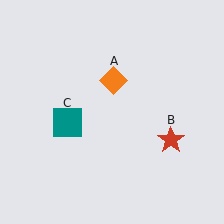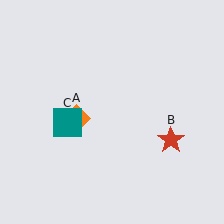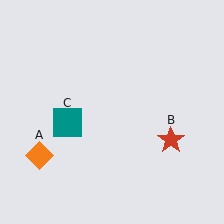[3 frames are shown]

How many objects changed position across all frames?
1 object changed position: orange diamond (object A).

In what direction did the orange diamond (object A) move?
The orange diamond (object A) moved down and to the left.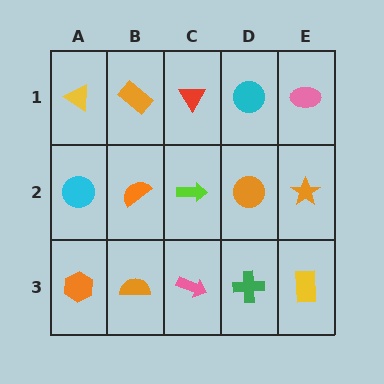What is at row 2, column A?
A cyan circle.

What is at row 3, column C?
A pink arrow.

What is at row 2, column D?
An orange circle.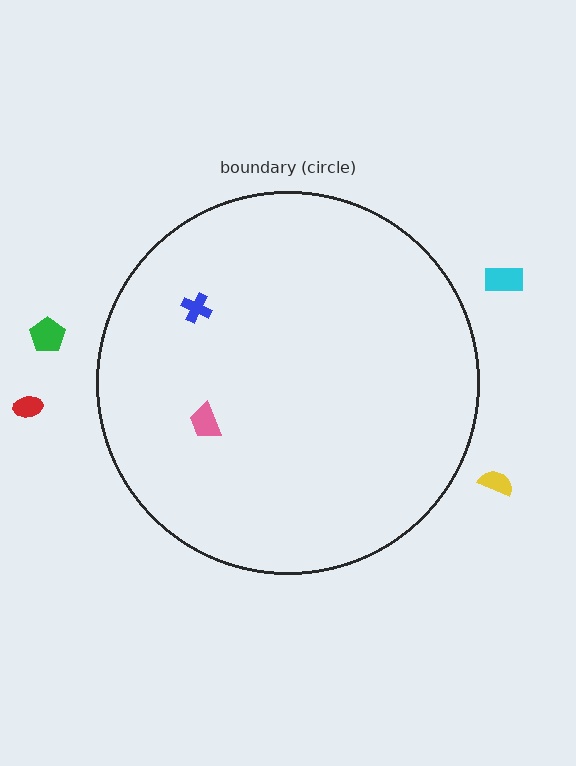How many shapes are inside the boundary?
2 inside, 4 outside.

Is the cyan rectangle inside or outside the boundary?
Outside.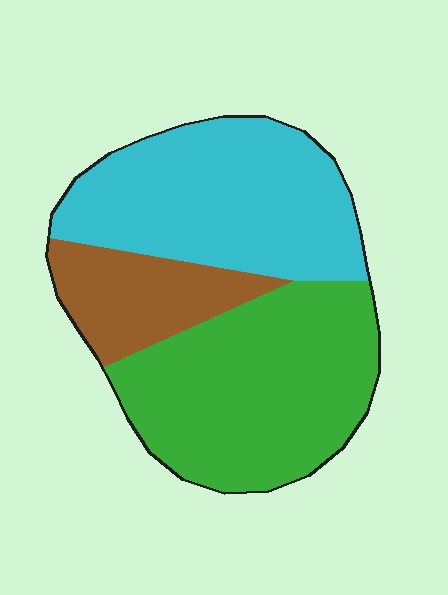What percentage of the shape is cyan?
Cyan covers 40% of the shape.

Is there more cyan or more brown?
Cyan.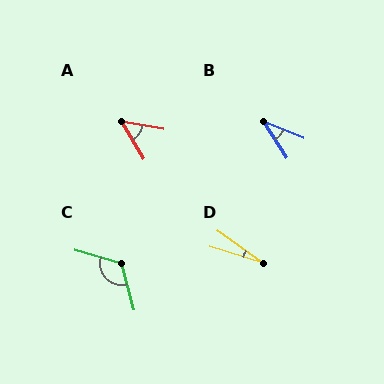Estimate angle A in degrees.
Approximately 49 degrees.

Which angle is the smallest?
D, at approximately 19 degrees.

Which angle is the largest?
C, at approximately 122 degrees.